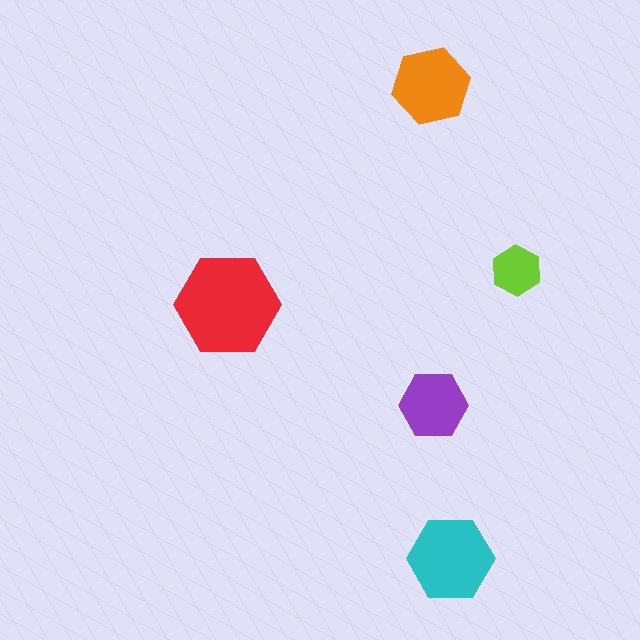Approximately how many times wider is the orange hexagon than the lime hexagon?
About 1.5 times wider.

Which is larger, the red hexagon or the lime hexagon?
The red one.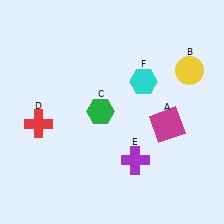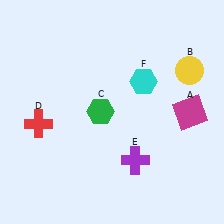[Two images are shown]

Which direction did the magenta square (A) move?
The magenta square (A) moved right.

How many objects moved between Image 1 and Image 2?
1 object moved between the two images.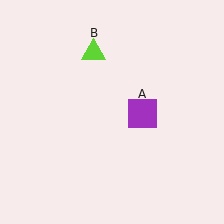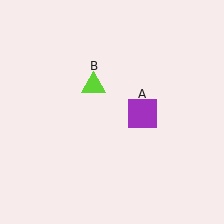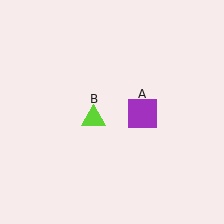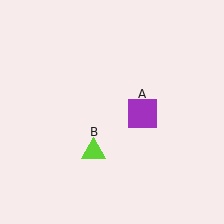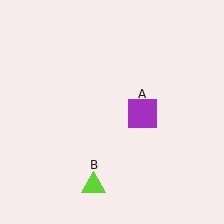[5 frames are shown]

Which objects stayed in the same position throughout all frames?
Purple square (object A) remained stationary.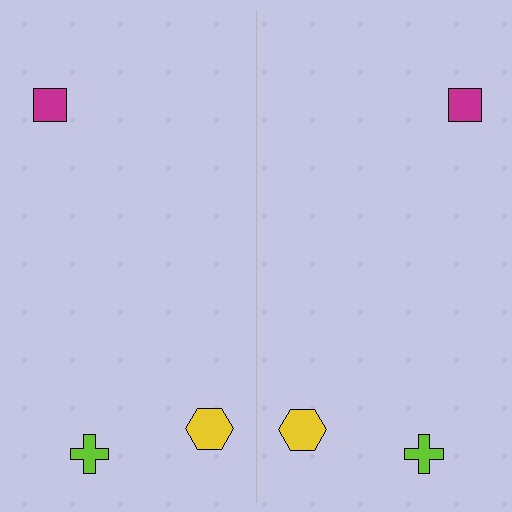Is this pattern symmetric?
Yes, this pattern has bilateral (reflection) symmetry.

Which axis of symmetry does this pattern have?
The pattern has a vertical axis of symmetry running through the center of the image.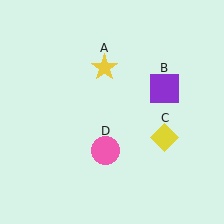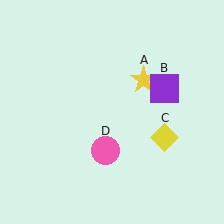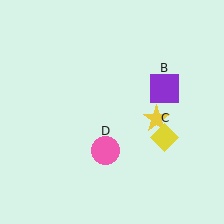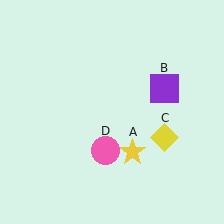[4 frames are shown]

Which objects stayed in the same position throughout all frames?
Purple square (object B) and yellow diamond (object C) and pink circle (object D) remained stationary.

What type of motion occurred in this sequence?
The yellow star (object A) rotated clockwise around the center of the scene.